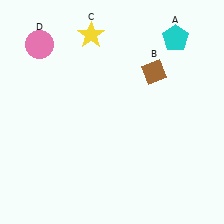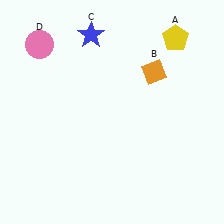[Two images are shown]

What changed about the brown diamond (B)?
In Image 1, B is brown. In Image 2, it changed to orange.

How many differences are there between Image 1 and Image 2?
There are 3 differences between the two images.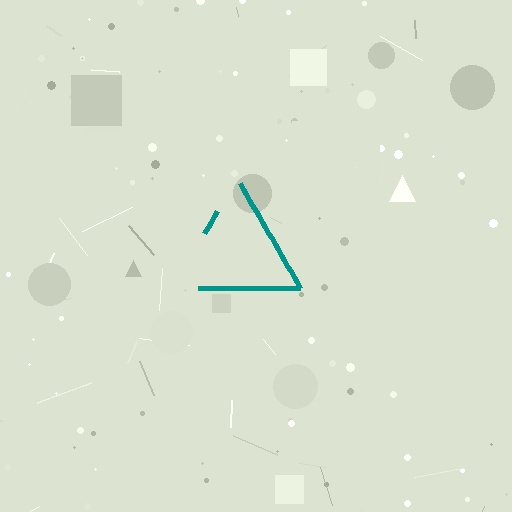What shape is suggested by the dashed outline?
The dashed outline suggests a triangle.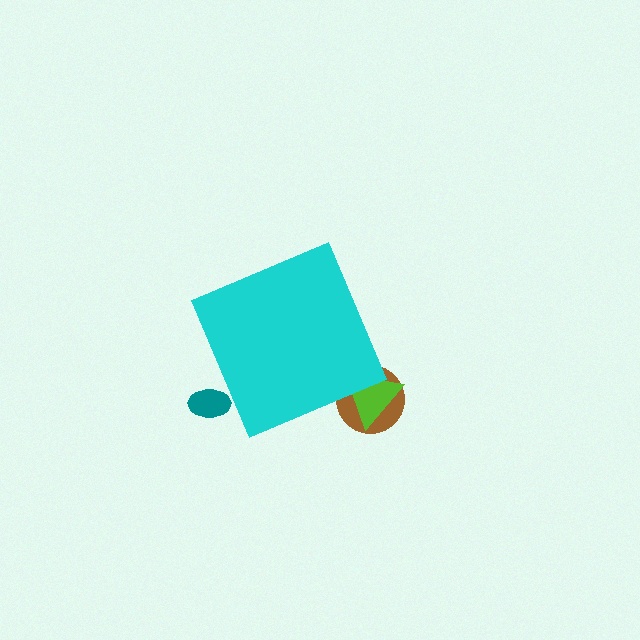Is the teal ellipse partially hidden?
Yes, the teal ellipse is partially hidden behind the cyan diamond.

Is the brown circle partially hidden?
Yes, the brown circle is partially hidden behind the cyan diamond.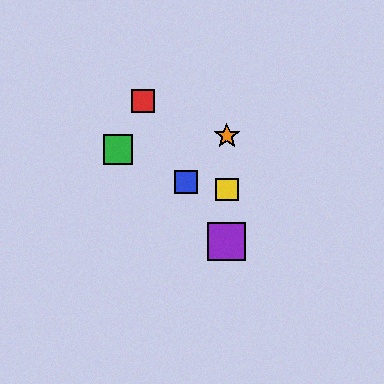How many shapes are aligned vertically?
3 shapes (the yellow square, the purple square, the orange star) are aligned vertically.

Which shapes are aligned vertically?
The yellow square, the purple square, the orange star are aligned vertically.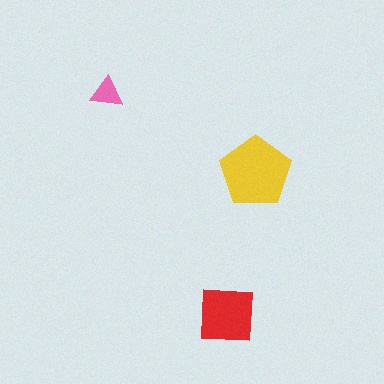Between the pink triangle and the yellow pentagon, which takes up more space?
The yellow pentagon.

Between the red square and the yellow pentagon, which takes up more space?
The yellow pentagon.